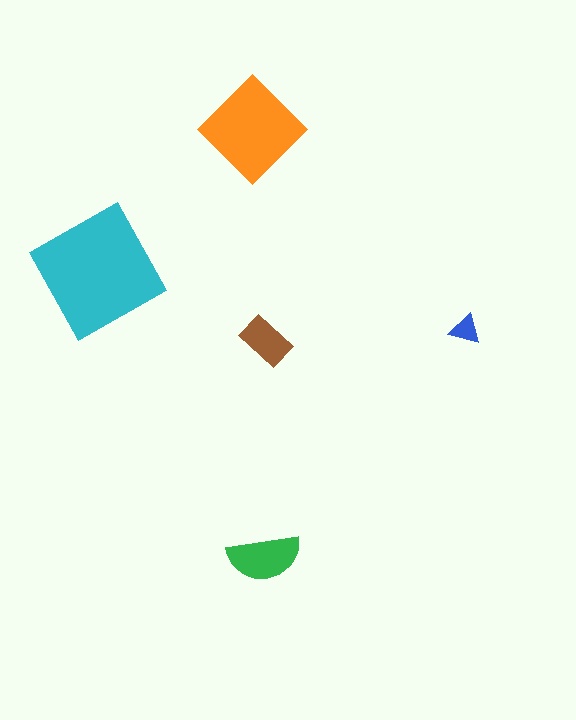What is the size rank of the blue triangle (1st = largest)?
5th.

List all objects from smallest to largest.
The blue triangle, the brown rectangle, the green semicircle, the orange diamond, the cyan square.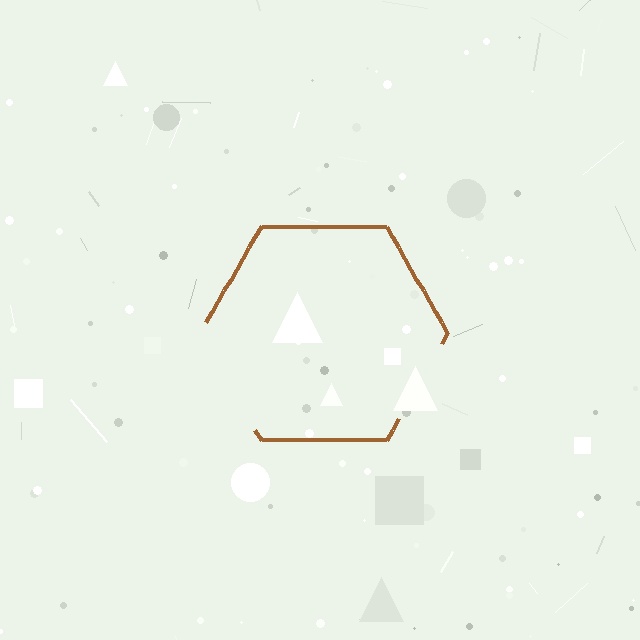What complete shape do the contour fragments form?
The contour fragments form a hexagon.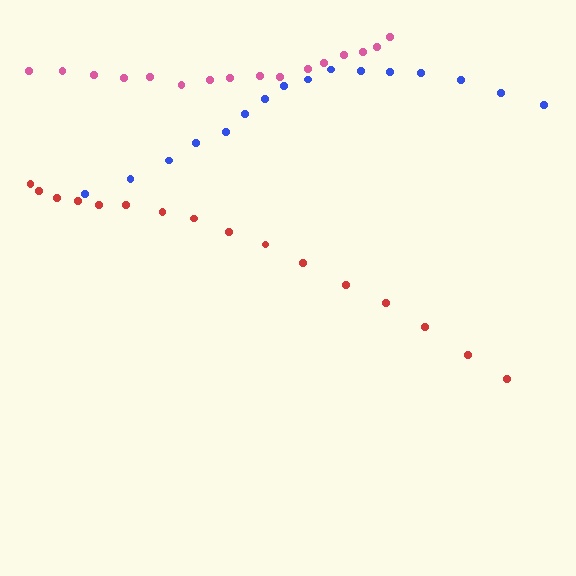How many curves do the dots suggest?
There are 3 distinct paths.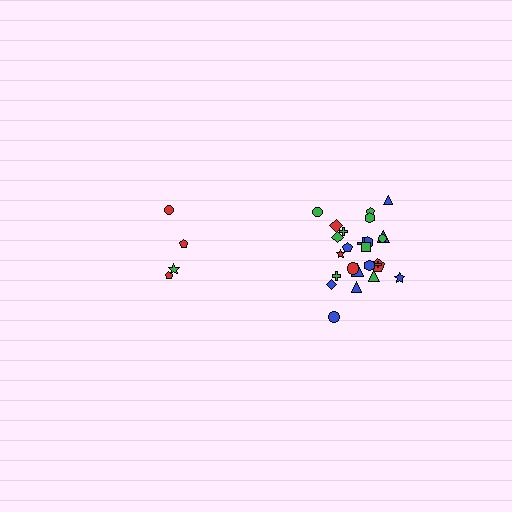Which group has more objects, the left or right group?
The right group.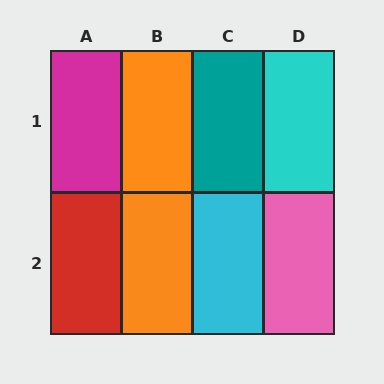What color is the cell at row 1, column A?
Magenta.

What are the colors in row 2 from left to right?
Red, orange, cyan, pink.